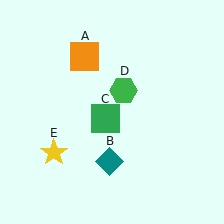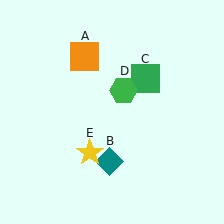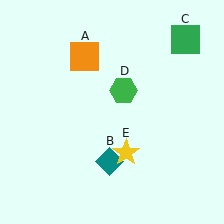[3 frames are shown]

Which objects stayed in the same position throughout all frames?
Orange square (object A) and teal diamond (object B) and green hexagon (object D) remained stationary.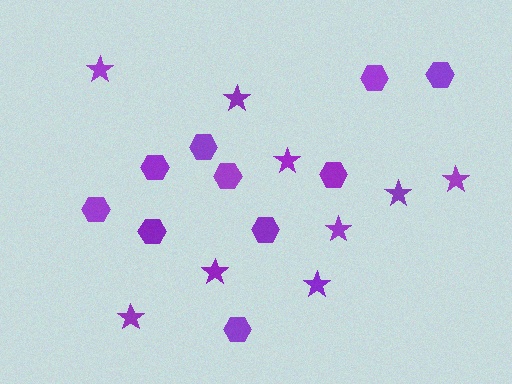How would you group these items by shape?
There are 2 groups: one group of hexagons (10) and one group of stars (9).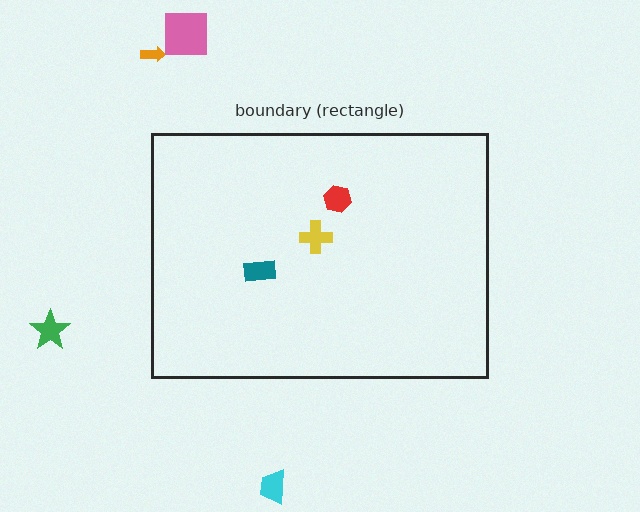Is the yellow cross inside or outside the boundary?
Inside.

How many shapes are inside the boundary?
3 inside, 4 outside.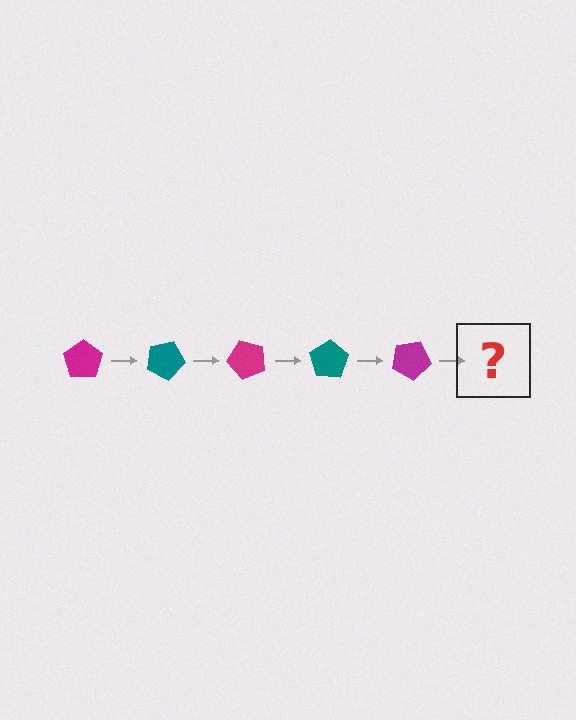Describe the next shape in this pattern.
It should be a teal pentagon, rotated 125 degrees from the start.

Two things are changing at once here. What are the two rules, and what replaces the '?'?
The two rules are that it rotates 25 degrees each step and the color cycles through magenta and teal. The '?' should be a teal pentagon, rotated 125 degrees from the start.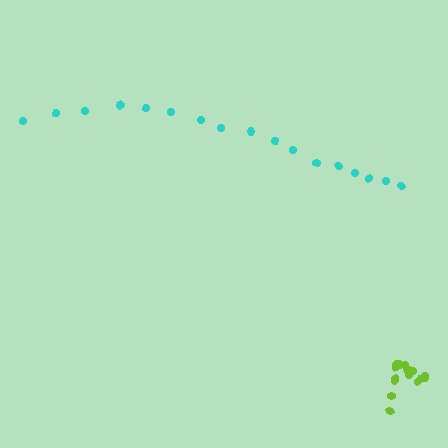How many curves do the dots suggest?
There are 2 distinct paths.